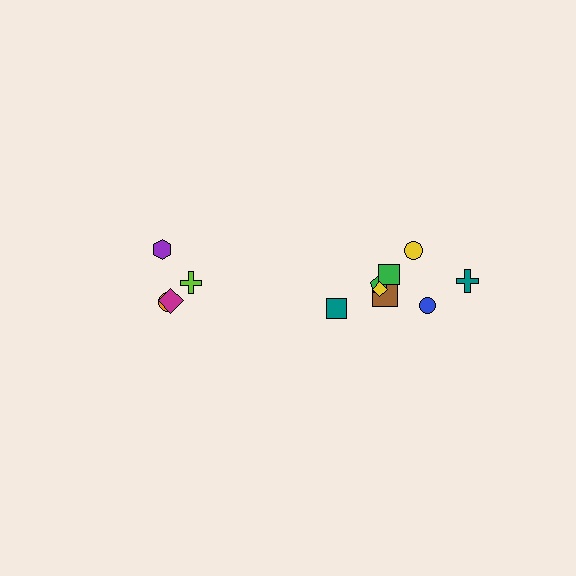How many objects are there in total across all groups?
There are 12 objects.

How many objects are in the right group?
There are 8 objects.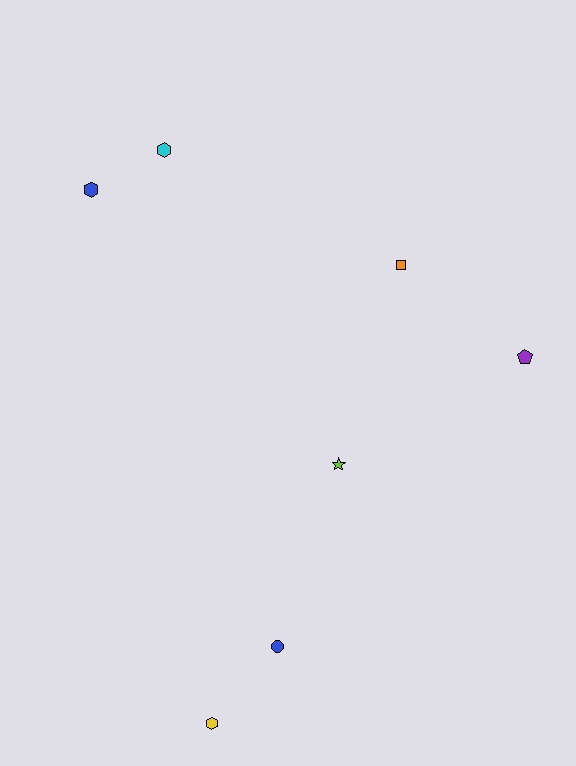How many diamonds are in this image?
There are no diamonds.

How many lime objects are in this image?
There is 1 lime object.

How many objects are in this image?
There are 7 objects.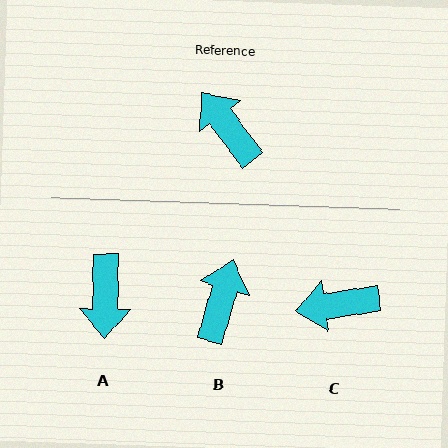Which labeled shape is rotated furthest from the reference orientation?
A, about 143 degrees away.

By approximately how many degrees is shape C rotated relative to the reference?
Approximately 62 degrees counter-clockwise.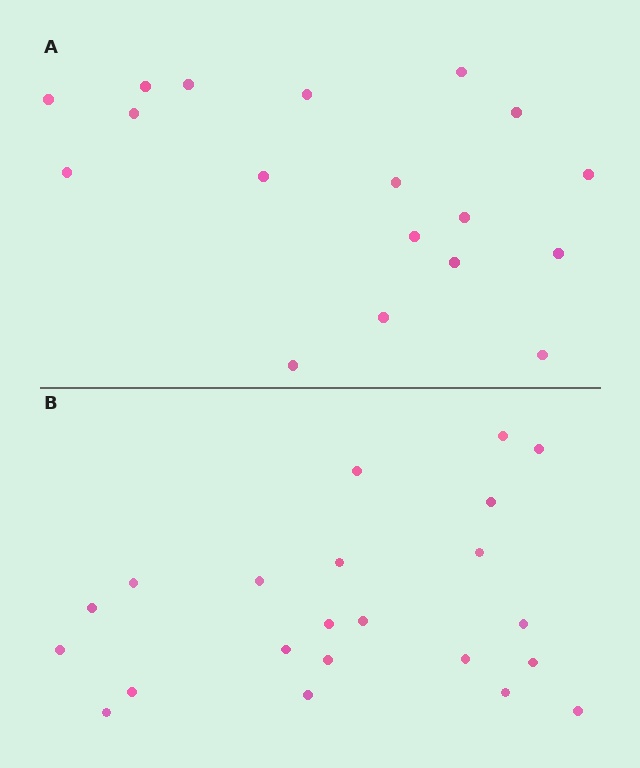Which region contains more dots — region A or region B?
Region B (the bottom region) has more dots.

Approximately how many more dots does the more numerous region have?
Region B has about 4 more dots than region A.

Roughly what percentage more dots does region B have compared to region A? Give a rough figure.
About 20% more.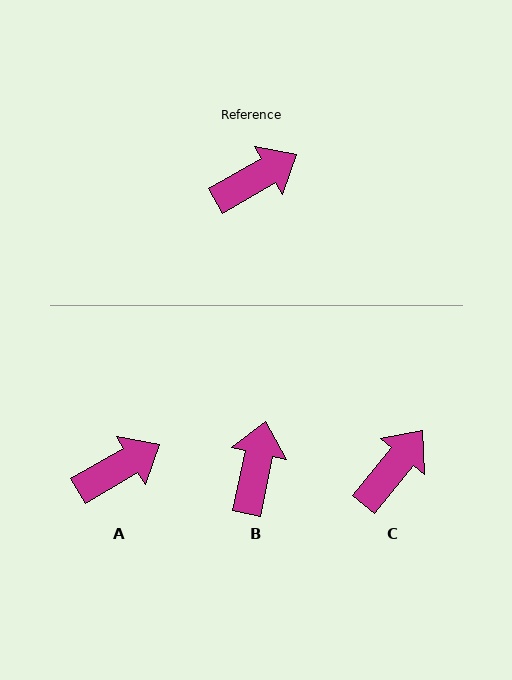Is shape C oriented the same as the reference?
No, it is off by about 21 degrees.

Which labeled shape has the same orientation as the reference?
A.